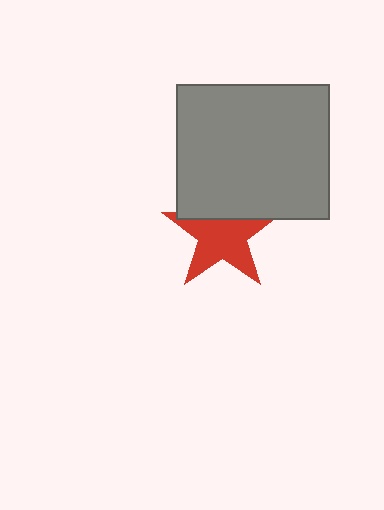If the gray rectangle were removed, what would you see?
You would see the complete red star.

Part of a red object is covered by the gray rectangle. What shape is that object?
It is a star.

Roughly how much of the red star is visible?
Most of it is visible (roughly 70%).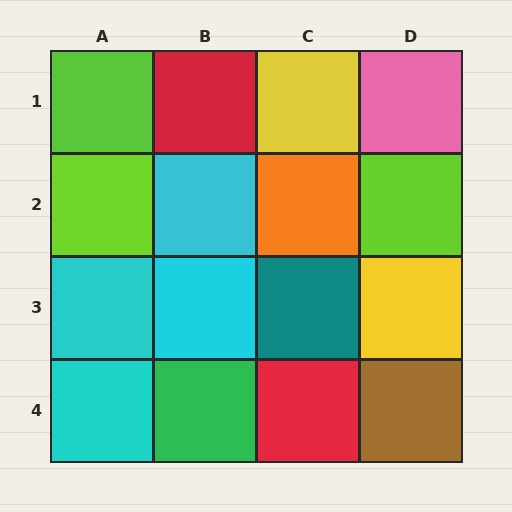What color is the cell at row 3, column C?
Teal.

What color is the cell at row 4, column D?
Brown.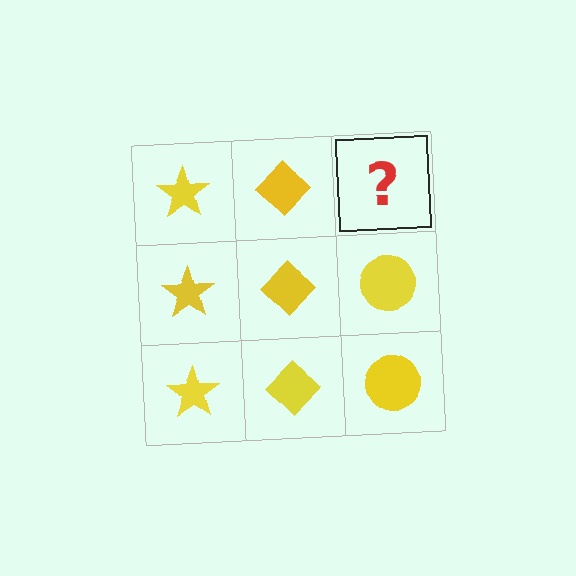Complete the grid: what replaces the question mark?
The question mark should be replaced with a yellow circle.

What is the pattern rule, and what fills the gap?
The rule is that each column has a consistent shape. The gap should be filled with a yellow circle.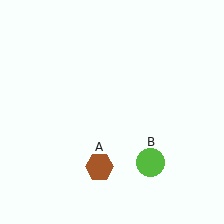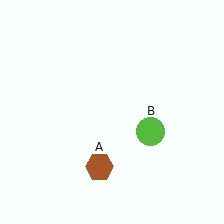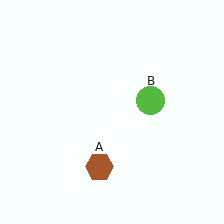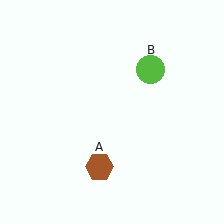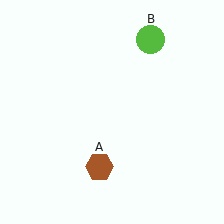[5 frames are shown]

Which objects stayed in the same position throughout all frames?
Brown hexagon (object A) remained stationary.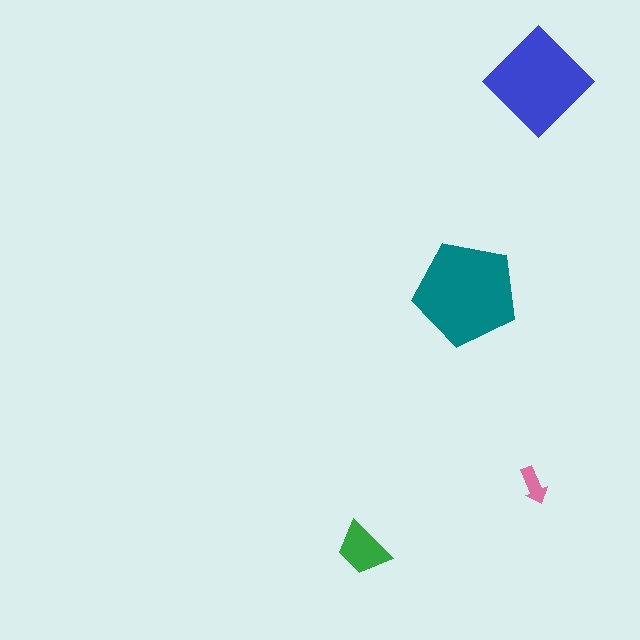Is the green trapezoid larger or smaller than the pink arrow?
Larger.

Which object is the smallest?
The pink arrow.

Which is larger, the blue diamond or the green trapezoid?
The blue diamond.